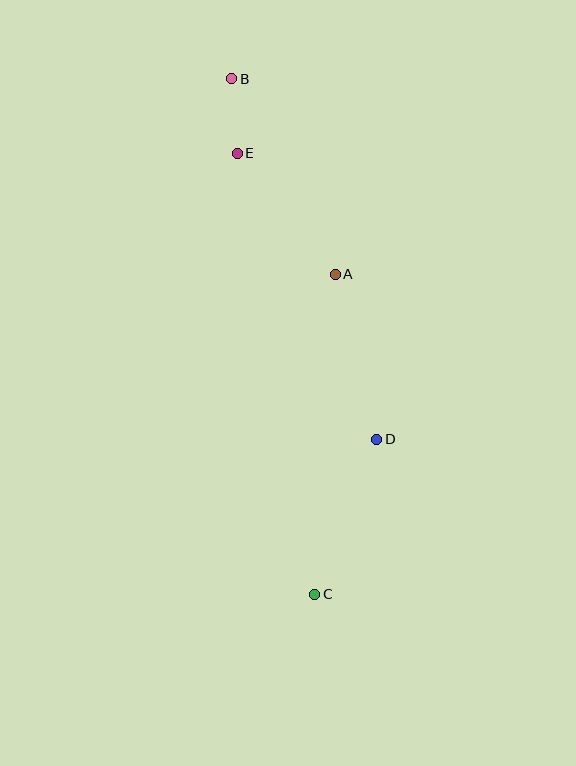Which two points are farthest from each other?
Points B and C are farthest from each other.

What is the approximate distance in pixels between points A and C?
The distance between A and C is approximately 320 pixels.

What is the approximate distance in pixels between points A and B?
The distance between A and B is approximately 221 pixels.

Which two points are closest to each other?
Points B and E are closest to each other.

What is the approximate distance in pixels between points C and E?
The distance between C and E is approximately 448 pixels.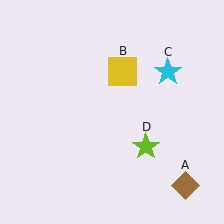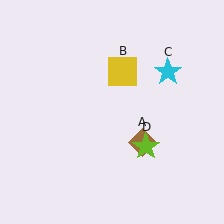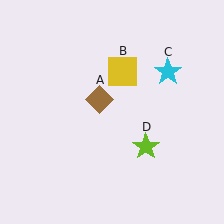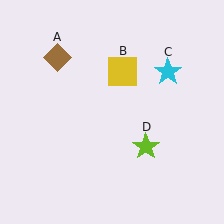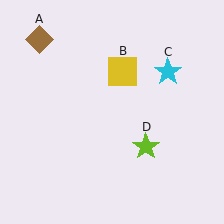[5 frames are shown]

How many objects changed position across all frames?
1 object changed position: brown diamond (object A).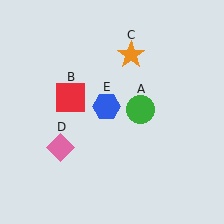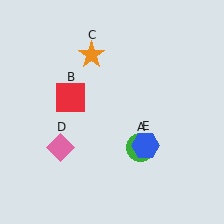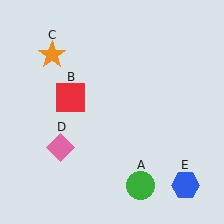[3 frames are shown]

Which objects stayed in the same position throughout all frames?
Red square (object B) and pink diamond (object D) remained stationary.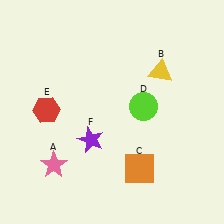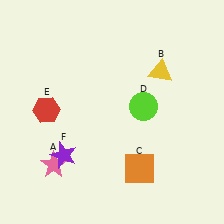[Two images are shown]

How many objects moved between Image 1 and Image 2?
1 object moved between the two images.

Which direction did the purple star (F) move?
The purple star (F) moved left.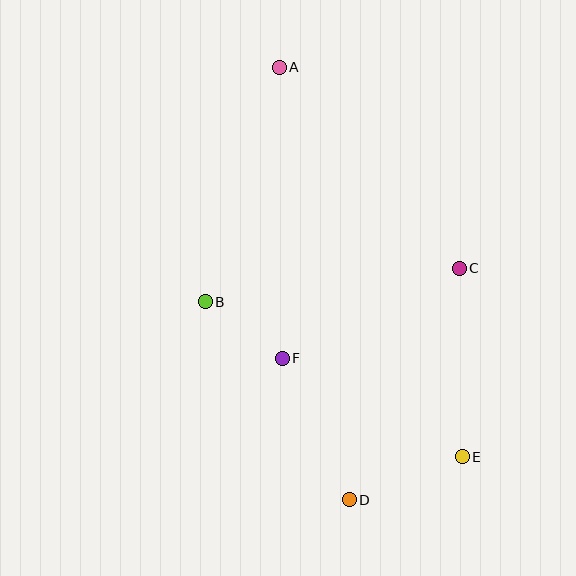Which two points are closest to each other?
Points B and F are closest to each other.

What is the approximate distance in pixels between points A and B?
The distance between A and B is approximately 246 pixels.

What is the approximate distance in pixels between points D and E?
The distance between D and E is approximately 121 pixels.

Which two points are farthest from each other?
Points A and D are farthest from each other.